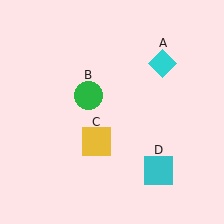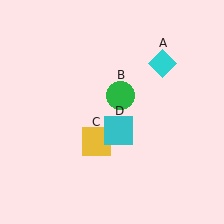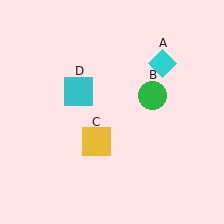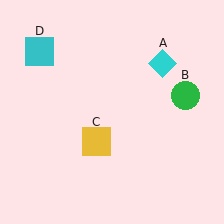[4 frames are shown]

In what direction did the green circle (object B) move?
The green circle (object B) moved right.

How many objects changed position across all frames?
2 objects changed position: green circle (object B), cyan square (object D).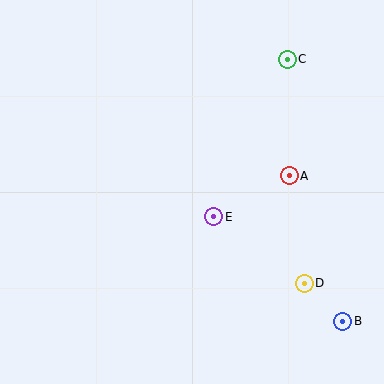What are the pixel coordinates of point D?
Point D is at (304, 283).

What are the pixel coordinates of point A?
Point A is at (289, 176).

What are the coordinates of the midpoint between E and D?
The midpoint between E and D is at (259, 250).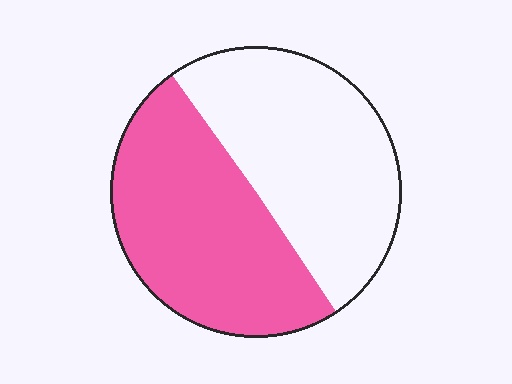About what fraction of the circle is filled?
About one half (1/2).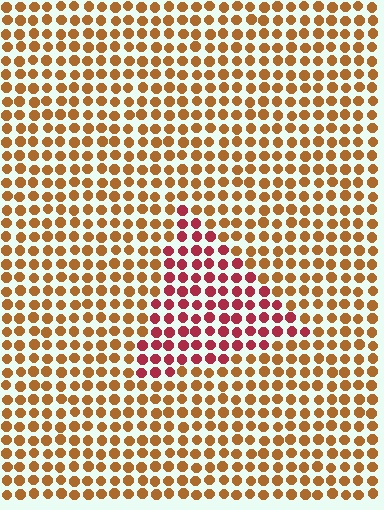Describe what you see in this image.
The image is filled with small brown elements in a uniform arrangement. A triangle-shaped region is visible where the elements are tinted to a slightly different hue, forming a subtle color boundary.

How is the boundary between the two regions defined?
The boundary is defined purely by a slight shift in hue (about 43 degrees). Spacing, size, and orientation are identical on both sides.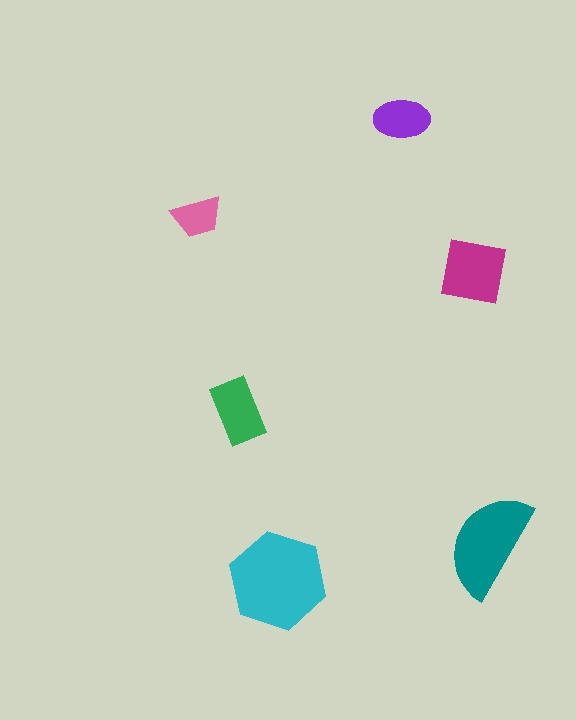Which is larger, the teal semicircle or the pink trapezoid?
The teal semicircle.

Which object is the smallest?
The pink trapezoid.